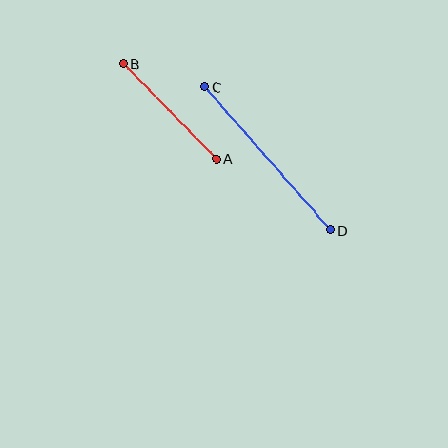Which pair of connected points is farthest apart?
Points C and D are farthest apart.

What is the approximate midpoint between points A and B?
The midpoint is at approximately (170, 111) pixels.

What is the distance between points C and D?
The distance is approximately 190 pixels.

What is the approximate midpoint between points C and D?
The midpoint is at approximately (267, 158) pixels.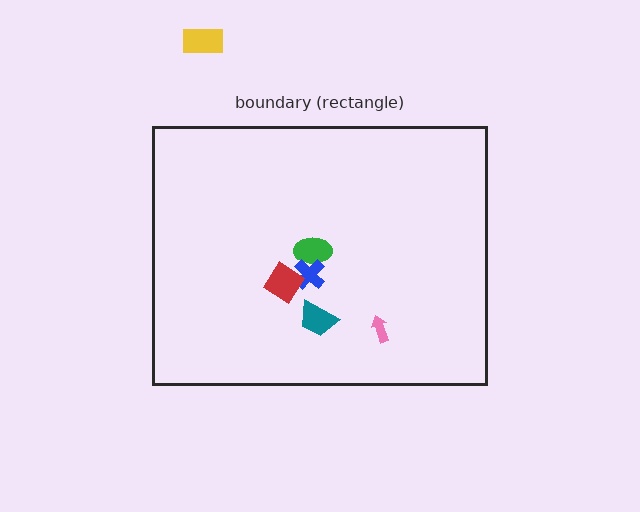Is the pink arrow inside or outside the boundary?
Inside.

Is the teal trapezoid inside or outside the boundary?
Inside.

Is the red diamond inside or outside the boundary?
Inside.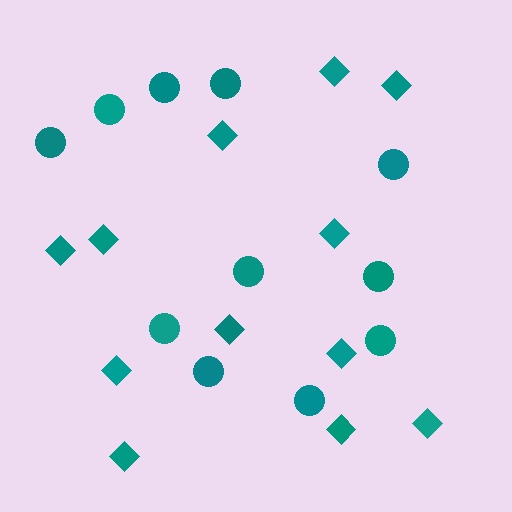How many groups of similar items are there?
There are 2 groups: one group of circles (11) and one group of diamonds (12).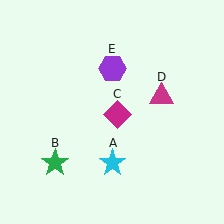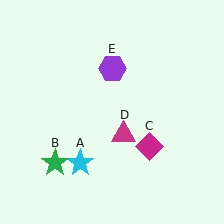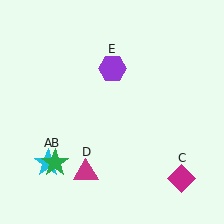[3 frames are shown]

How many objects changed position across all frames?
3 objects changed position: cyan star (object A), magenta diamond (object C), magenta triangle (object D).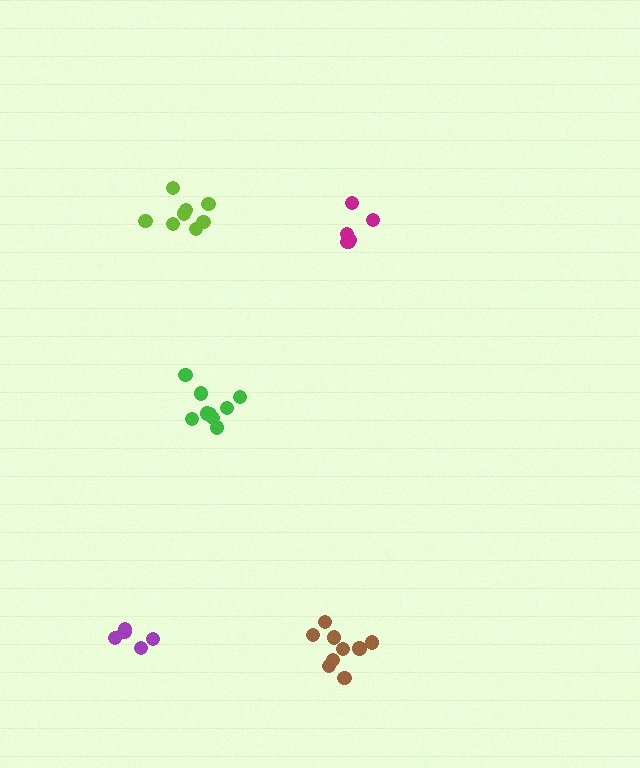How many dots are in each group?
Group 1: 9 dots, Group 2: 8 dots, Group 3: 5 dots, Group 4: 9 dots, Group 5: 6 dots (37 total).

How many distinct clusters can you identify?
There are 5 distinct clusters.